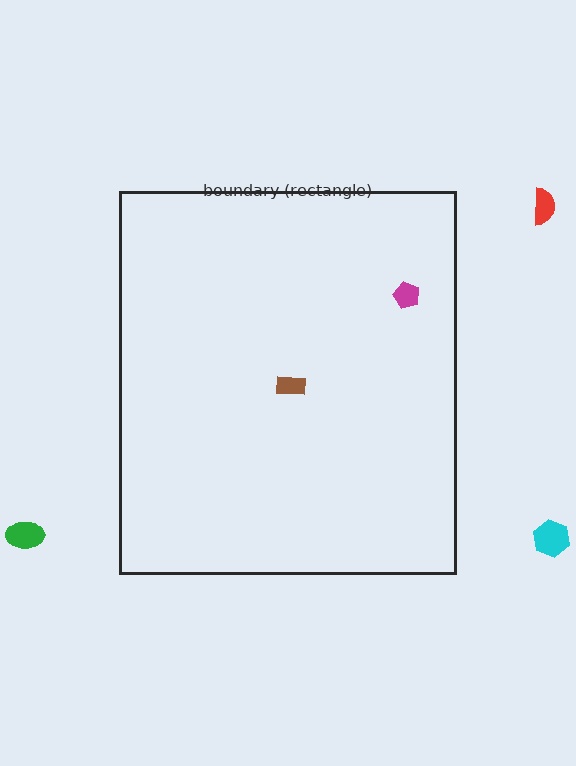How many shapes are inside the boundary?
2 inside, 3 outside.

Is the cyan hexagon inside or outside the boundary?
Outside.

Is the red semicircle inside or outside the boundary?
Outside.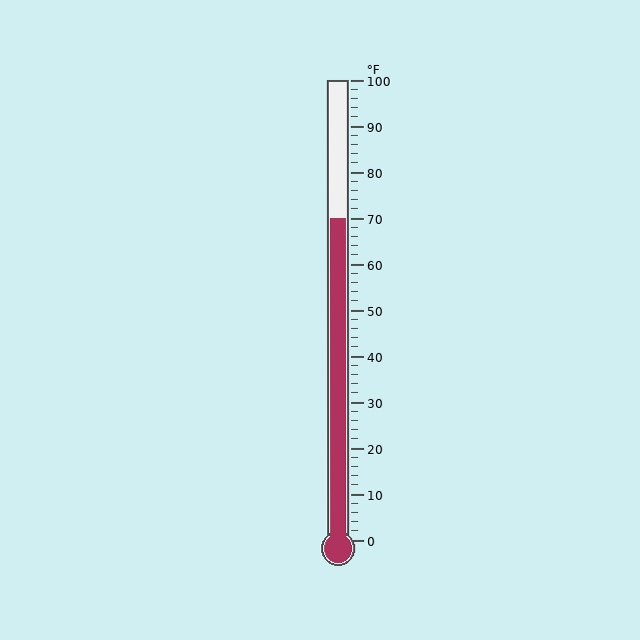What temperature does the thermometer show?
The thermometer shows approximately 70°F.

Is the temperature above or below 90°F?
The temperature is below 90°F.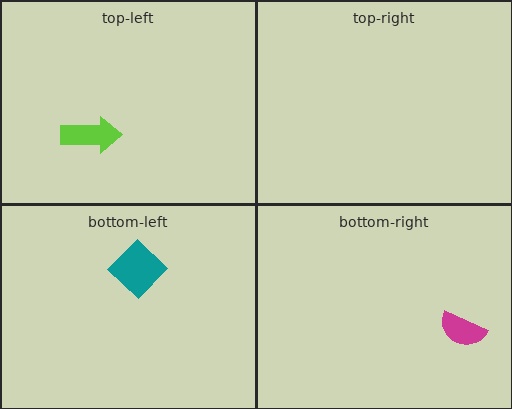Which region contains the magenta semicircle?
The bottom-right region.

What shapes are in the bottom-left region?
The teal diamond.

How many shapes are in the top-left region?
1.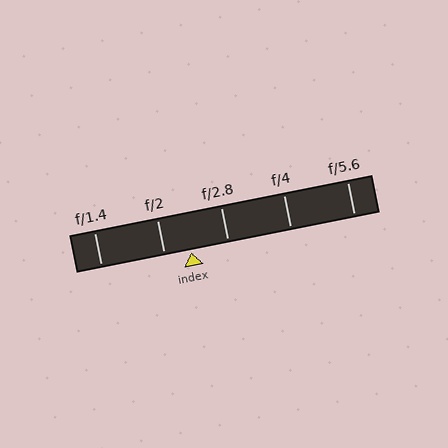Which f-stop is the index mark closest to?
The index mark is closest to f/2.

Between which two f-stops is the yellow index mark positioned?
The index mark is between f/2 and f/2.8.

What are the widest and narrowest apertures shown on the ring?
The widest aperture shown is f/1.4 and the narrowest is f/5.6.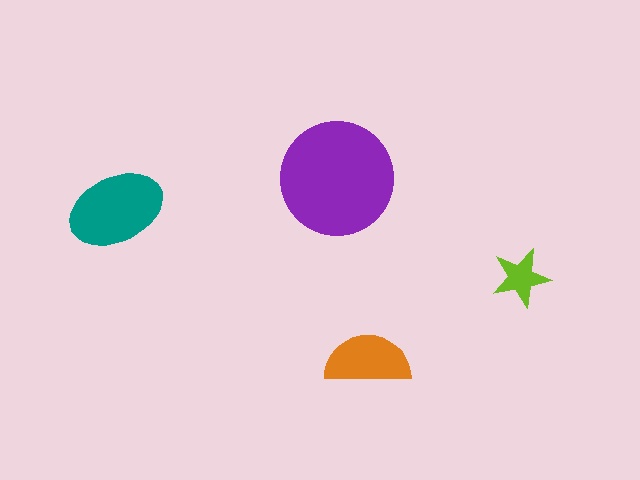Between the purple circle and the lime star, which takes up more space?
The purple circle.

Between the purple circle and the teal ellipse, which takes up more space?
The purple circle.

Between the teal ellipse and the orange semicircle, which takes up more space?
The teal ellipse.